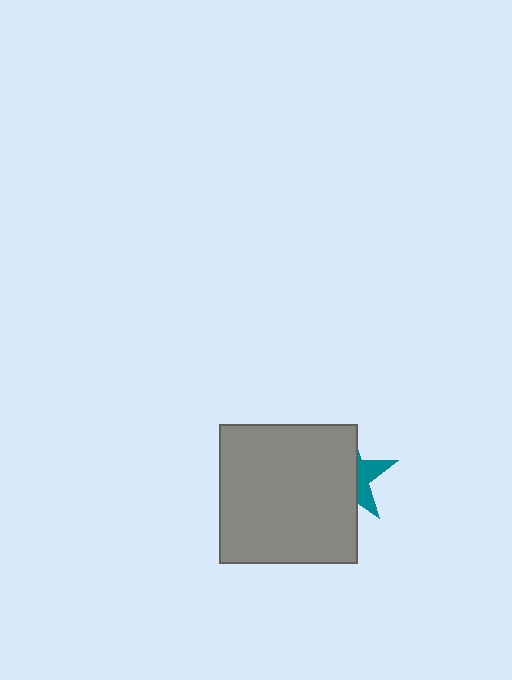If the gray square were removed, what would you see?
You would see the complete teal star.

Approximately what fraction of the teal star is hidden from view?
Roughly 66% of the teal star is hidden behind the gray square.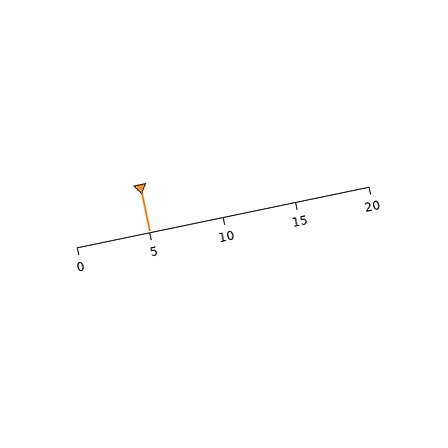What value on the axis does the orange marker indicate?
The marker indicates approximately 5.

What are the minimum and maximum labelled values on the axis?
The axis runs from 0 to 20.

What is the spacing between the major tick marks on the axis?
The major ticks are spaced 5 apart.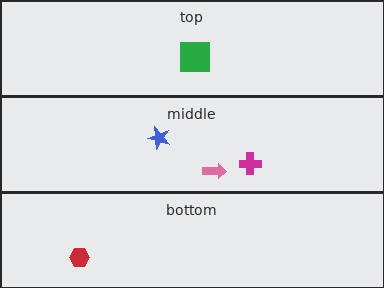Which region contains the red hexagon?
The bottom region.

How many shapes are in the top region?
1.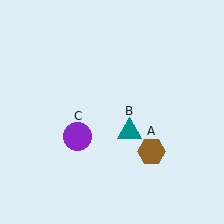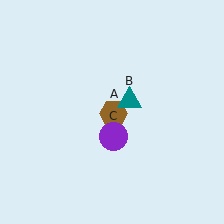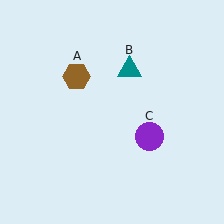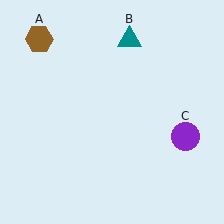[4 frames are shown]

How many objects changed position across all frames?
3 objects changed position: brown hexagon (object A), teal triangle (object B), purple circle (object C).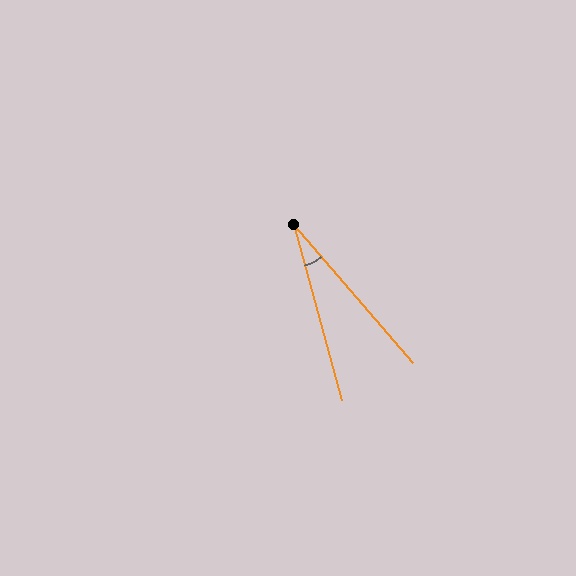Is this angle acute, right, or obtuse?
It is acute.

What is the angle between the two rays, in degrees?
Approximately 26 degrees.